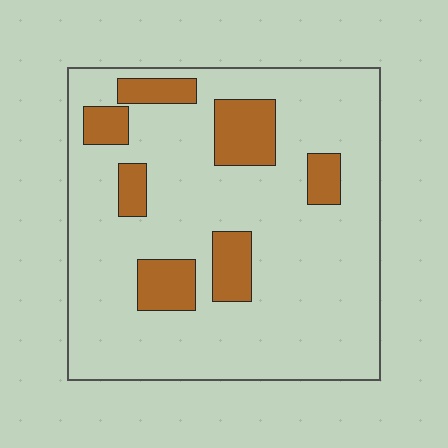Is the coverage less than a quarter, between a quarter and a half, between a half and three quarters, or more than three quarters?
Less than a quarter.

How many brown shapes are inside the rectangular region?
7.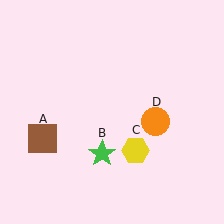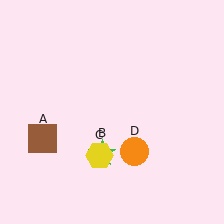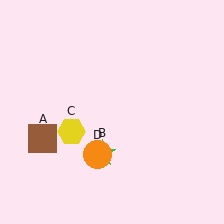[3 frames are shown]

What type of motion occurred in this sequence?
The yellow hexagon (object C), orange circle (object D) rotated clockwise around the center of the scene.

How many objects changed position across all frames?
2 objects changed position: yellow hexagon (object C), orange circle (object D).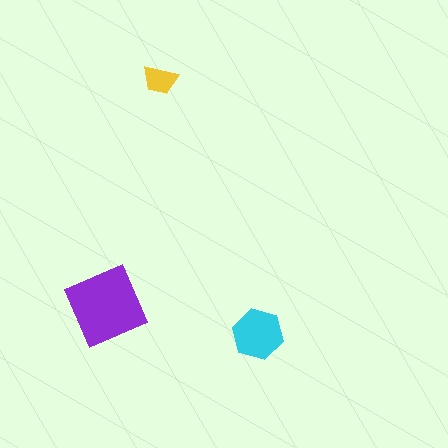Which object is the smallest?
The yellow trapezoid.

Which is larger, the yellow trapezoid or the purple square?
The purple square.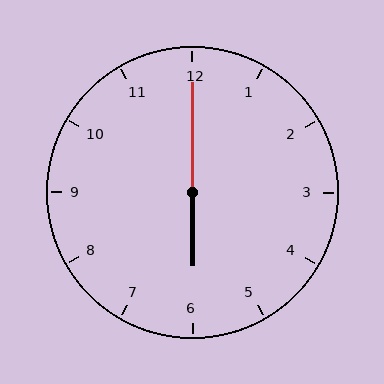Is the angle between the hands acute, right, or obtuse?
It is obtuse.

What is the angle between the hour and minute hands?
Approximately 180 degrees.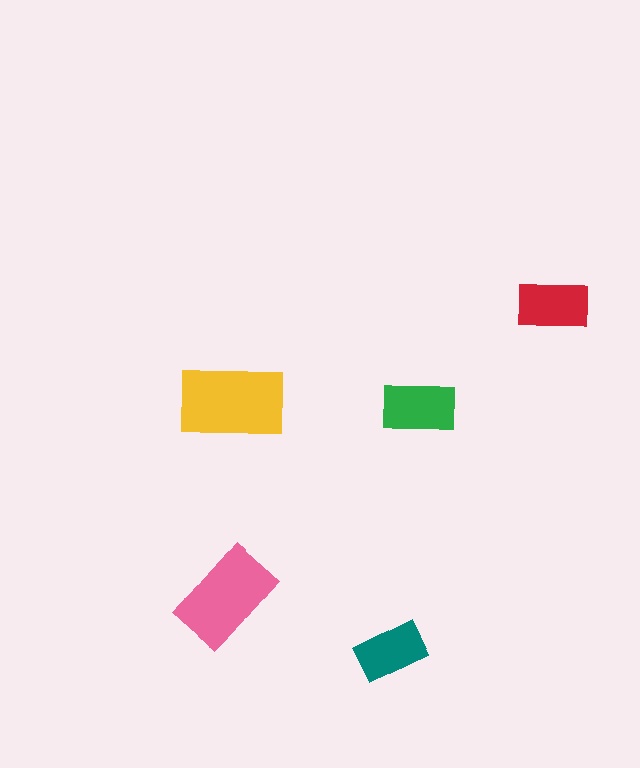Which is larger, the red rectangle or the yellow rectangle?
The yellow one.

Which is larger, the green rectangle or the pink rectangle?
The pink one.